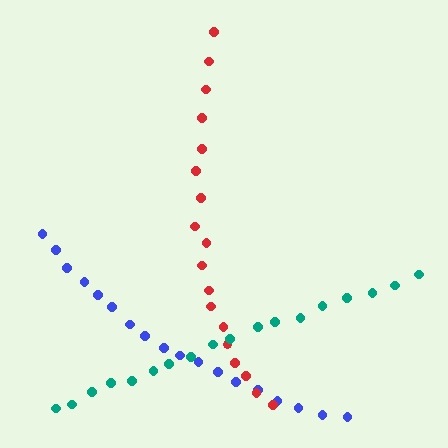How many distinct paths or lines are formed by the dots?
There are 3 distinct paths.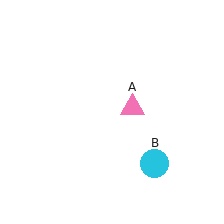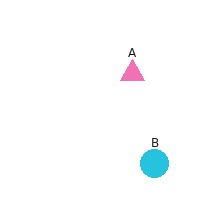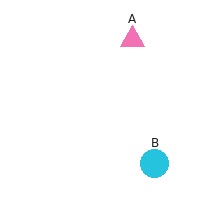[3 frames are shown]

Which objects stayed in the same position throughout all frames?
Cyan circle (object B) remained stationary.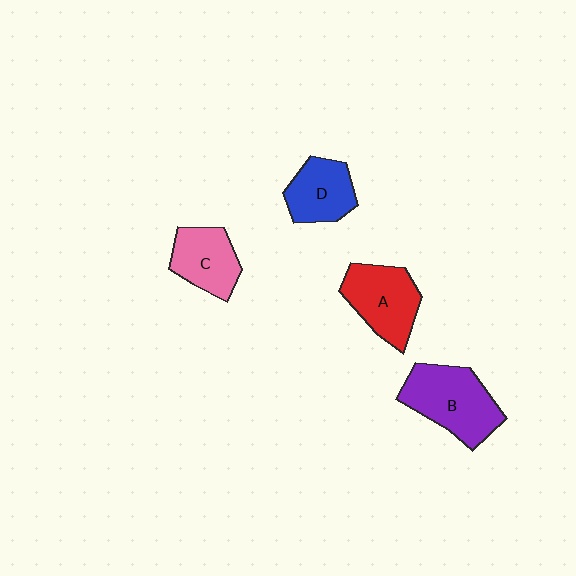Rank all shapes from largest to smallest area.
From largest to smallest: B (purple), A (red), C (pink), D (blue).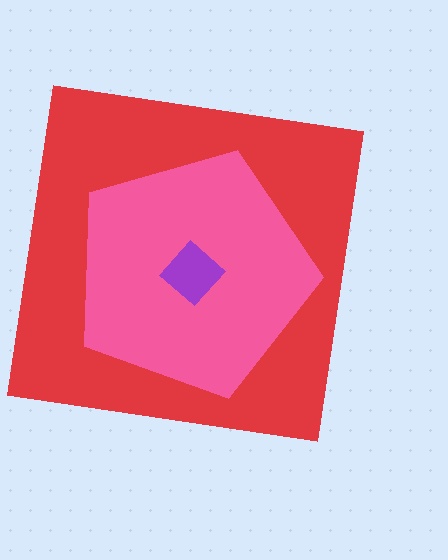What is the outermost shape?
The red square.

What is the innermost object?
The purple diamond.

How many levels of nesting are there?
3.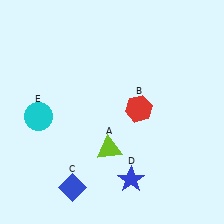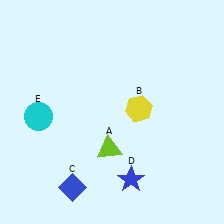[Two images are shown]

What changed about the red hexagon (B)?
In Image 1, B is red. In Image 2, it changed to yellow.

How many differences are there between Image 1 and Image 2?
There is 1 difference between the two images.